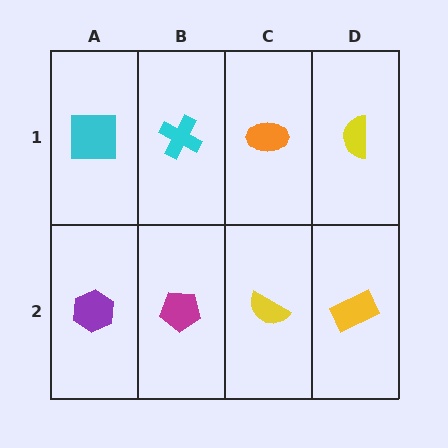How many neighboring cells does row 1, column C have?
3.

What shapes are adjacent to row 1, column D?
A yellow rectangle (row 2, column D), an orange ellipse (row 1, column C).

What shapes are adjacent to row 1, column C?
A yellow semicircle (row 2, column C), a cyan cross (row 1, column B), a yellow semicircle (row 1, column D).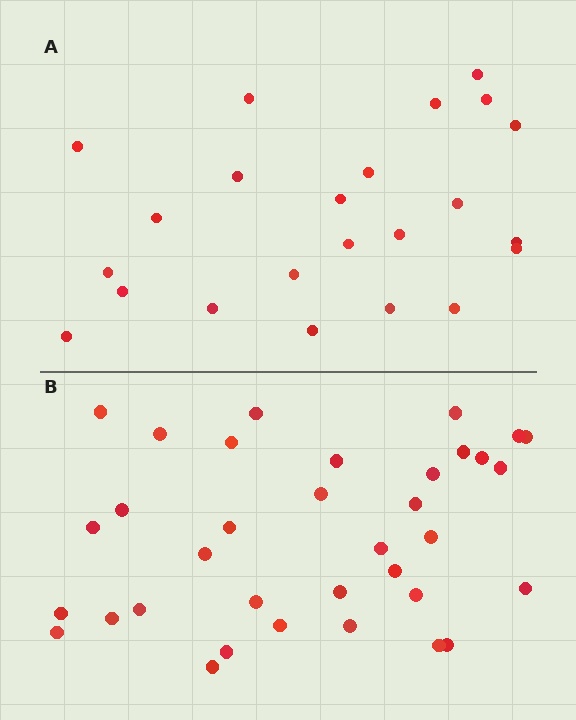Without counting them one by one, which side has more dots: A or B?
Region B (the bottom region) has more dots.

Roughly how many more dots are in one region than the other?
Region B has roughly 12 or so more dots than region A.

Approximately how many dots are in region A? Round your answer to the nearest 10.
About 20 dots. (The exact count is 23, which rounds to 20.)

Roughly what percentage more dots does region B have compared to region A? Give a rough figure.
About 50% more.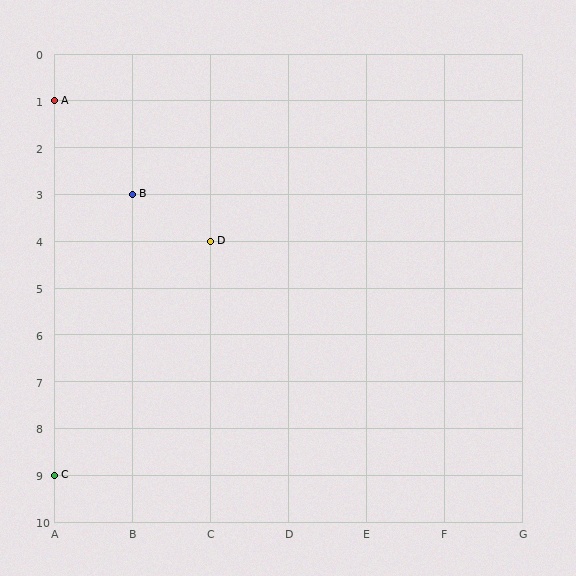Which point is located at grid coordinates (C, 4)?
Point D is at (C, 4).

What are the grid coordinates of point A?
Point A is at grid coordinates (A, 1).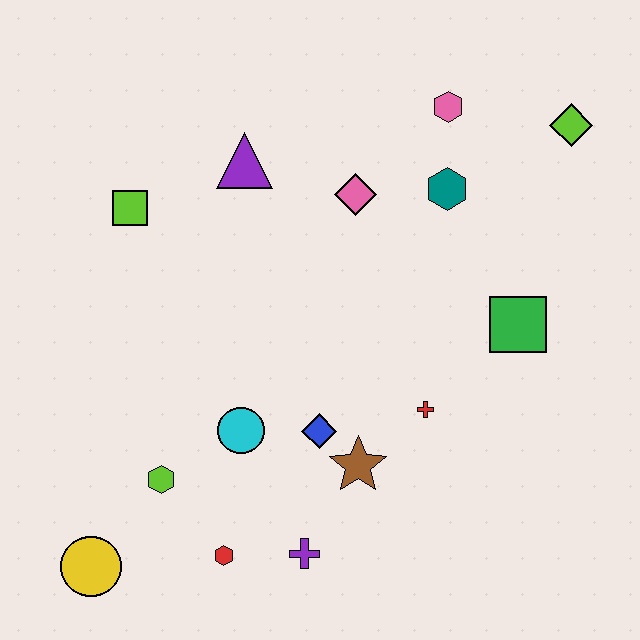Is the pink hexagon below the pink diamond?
No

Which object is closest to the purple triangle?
The pink diamond is closest to the purple triangle.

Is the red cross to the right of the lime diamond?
No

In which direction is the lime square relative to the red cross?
The lime square is to the left of the red cross.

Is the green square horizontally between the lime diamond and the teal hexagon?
Yes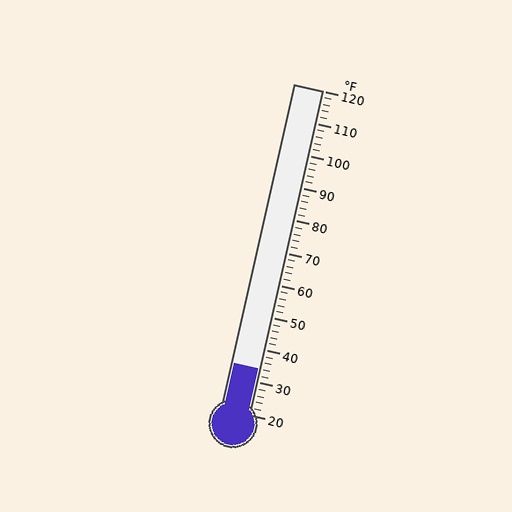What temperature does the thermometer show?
The thermometer shows approximately 34°F.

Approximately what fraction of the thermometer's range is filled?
The thermometer is filled to approximately 15% of its range.